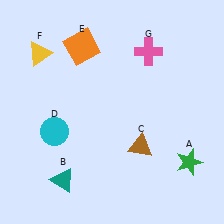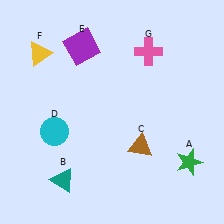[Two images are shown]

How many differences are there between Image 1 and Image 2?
There is 1 difference between the two images.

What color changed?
The square (E) changed from orange in Image 1 to purple in Image 2.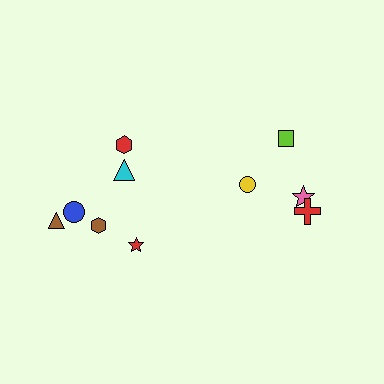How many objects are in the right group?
There are 4 objects.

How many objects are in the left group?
There are 6 objects.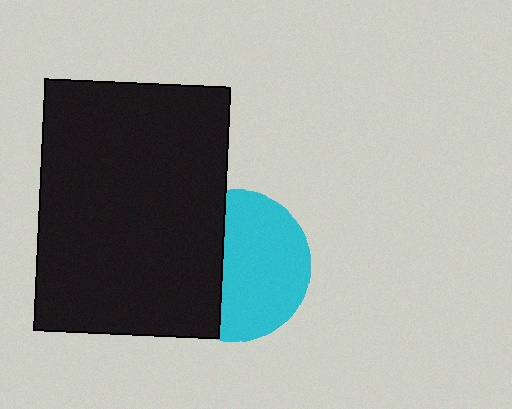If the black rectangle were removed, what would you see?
You would see the complete cyan circle.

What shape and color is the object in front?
The object in front is a black rectangle.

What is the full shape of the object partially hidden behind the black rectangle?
The partially hidden object is a cyan circle.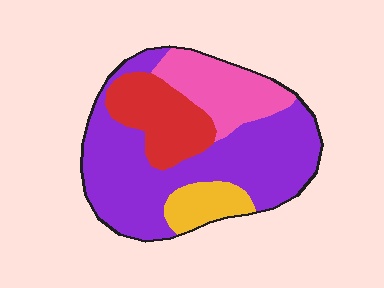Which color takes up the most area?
Purple, at roughly 55%.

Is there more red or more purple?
Purple.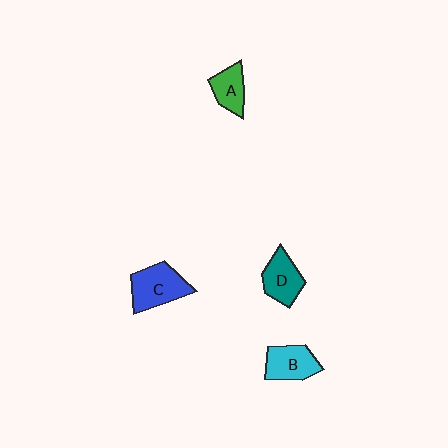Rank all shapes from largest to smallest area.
From largest to smallest: C (blue), B (cyan), D (teal), A (green).